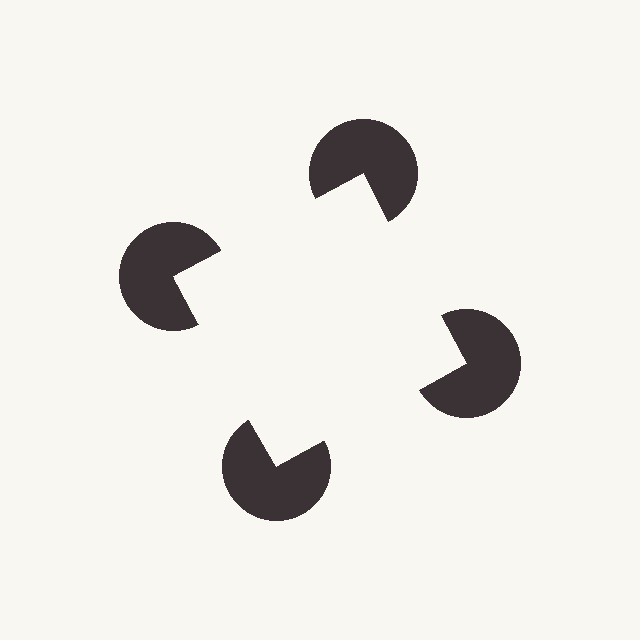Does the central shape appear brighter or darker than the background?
It typically appears slightly brighter than the background, even though no actual brightness change is drawn.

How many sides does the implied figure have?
4 sides.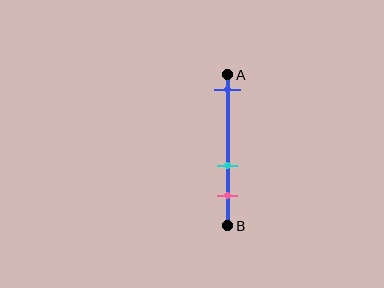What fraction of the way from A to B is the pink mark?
The pink mark is approximately 80% (0.8) of the way from A to B.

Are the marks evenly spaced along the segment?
No, the marks are not evenly spaced.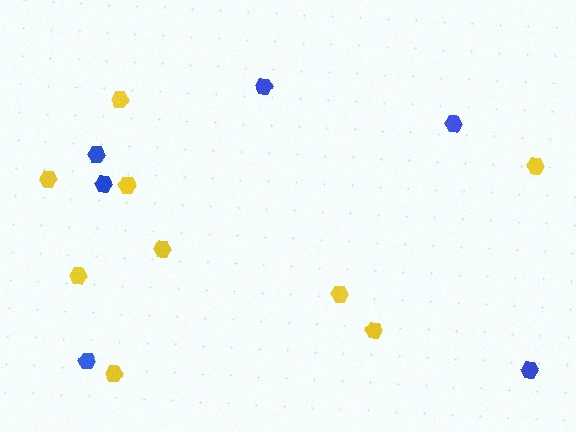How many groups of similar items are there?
There are 2 groups: one group of blue hexagons (6) and one group of yellow hexagons (9).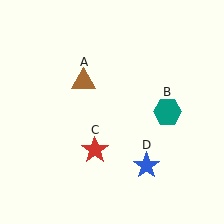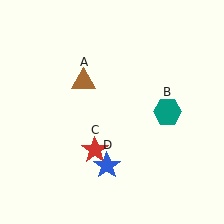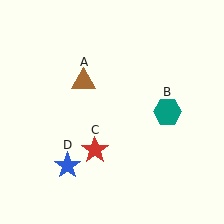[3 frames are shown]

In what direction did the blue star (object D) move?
The blue star (object D) moved left.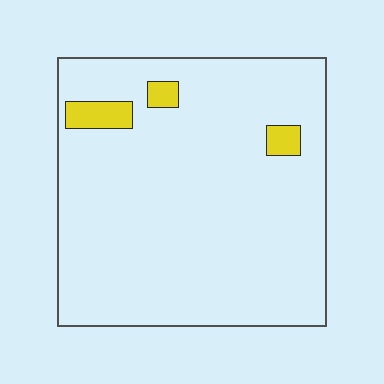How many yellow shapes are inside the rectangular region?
3.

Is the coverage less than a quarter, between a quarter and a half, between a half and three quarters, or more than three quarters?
Less than a quarter.